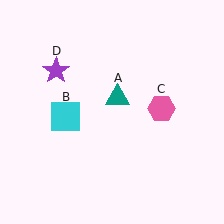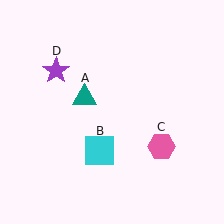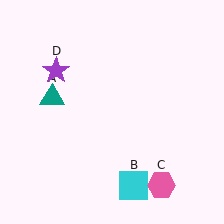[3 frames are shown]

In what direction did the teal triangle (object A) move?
The teal triangle (object A) moved left.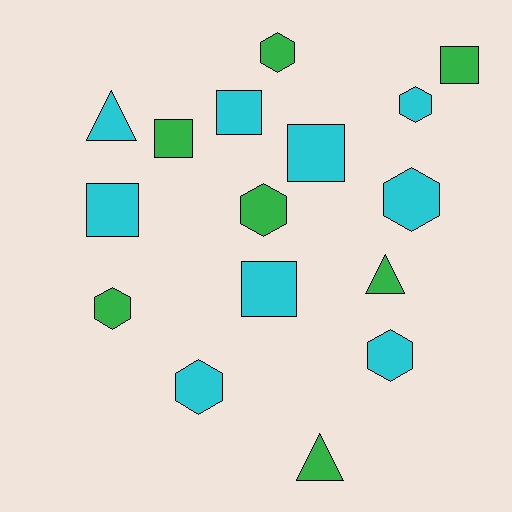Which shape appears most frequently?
Hexagon, with 7 objects.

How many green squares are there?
There are 2 green squares.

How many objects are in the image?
There are 16 objects.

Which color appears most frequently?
Cyan, with 9 objects.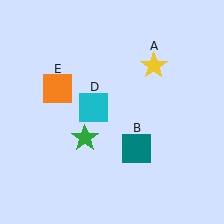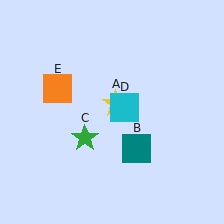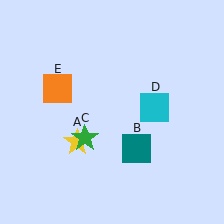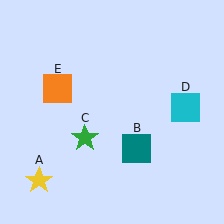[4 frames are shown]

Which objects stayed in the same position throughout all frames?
Teal square (object B) and green star (object C) and orange square (object E) remained stationary.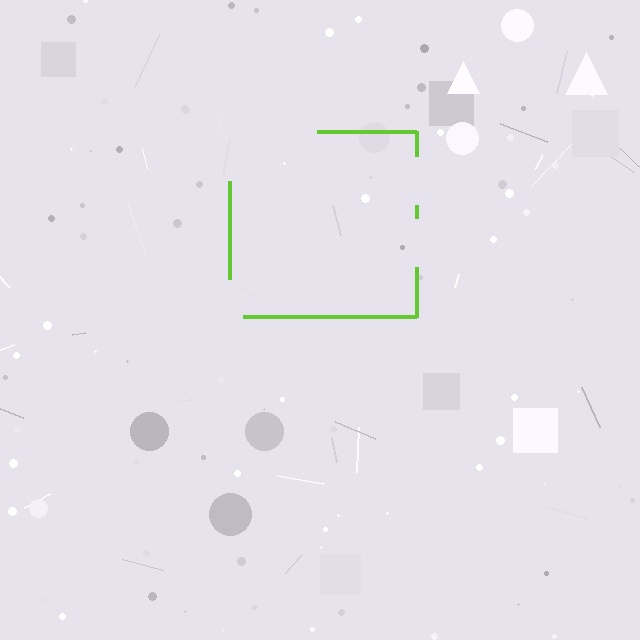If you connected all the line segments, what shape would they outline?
They would outline a square.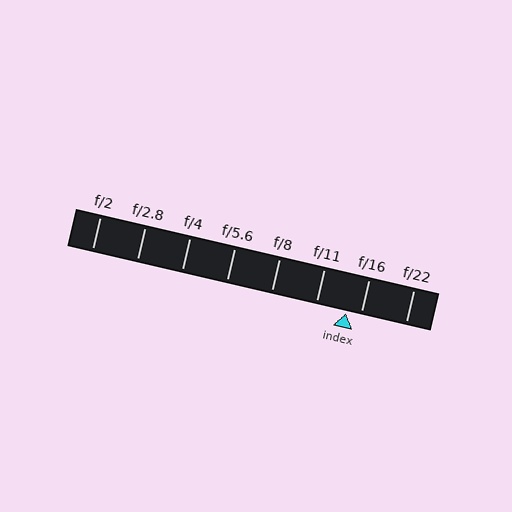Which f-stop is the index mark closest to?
The index mark is closest to f/16.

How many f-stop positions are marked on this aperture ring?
There are 8 f-stop positions marked.